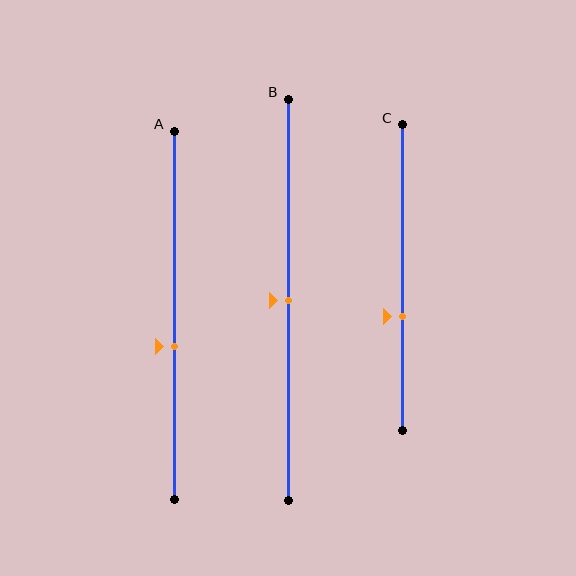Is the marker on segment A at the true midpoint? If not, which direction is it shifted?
No, the marker on segment A is shifted downward by about 8% of the segment length.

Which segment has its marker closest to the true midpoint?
Segment B has its marker closest to the true midpoint.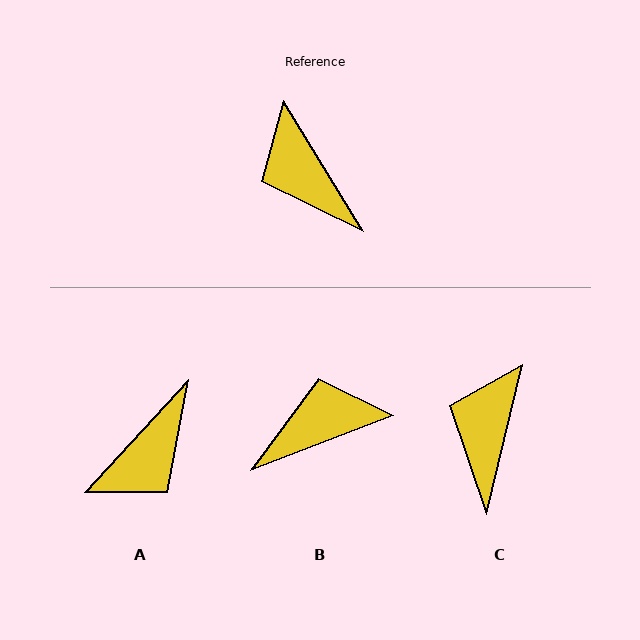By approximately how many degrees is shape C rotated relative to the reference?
Approximately 45 degrees clockwise.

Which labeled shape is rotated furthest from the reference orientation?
A, about 106 degrees away.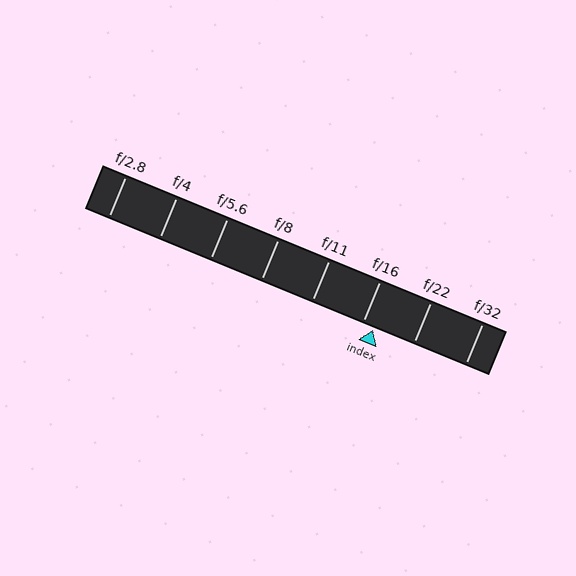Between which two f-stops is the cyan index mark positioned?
The index mark is between f/16 and f/22.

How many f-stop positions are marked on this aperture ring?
There are 8 f-stop positions marked.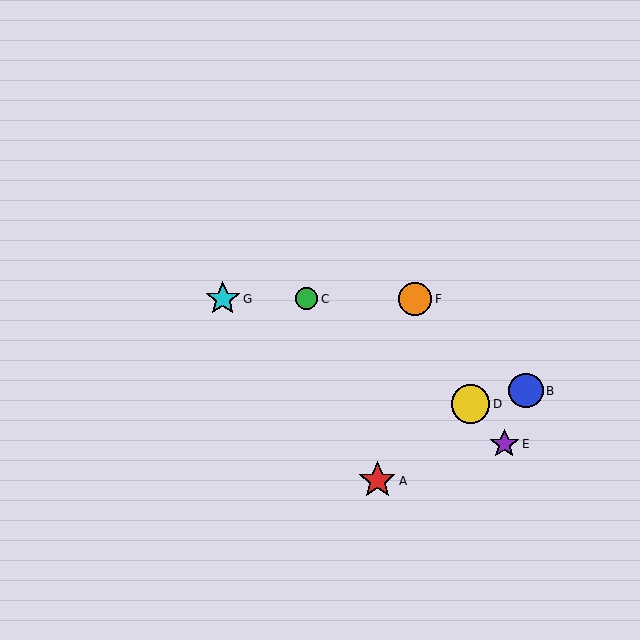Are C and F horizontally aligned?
Yes, both are at y≈299.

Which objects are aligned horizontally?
Objects C, F, G are aligned horizontally.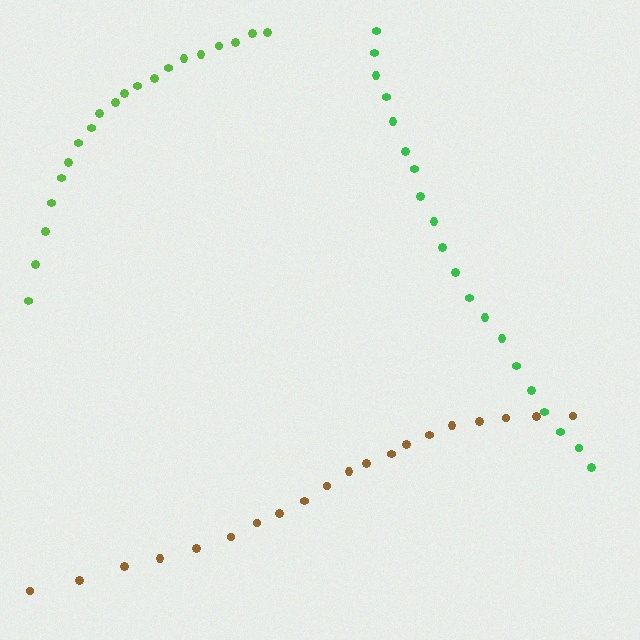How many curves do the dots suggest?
There are 3 distinct paths.